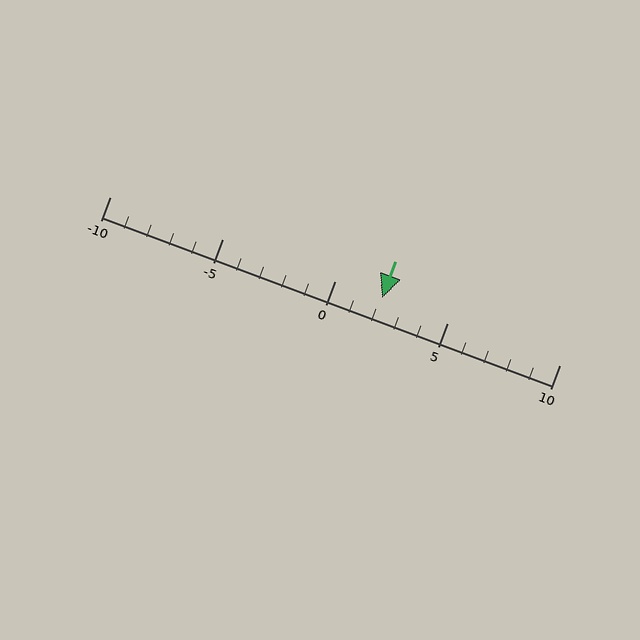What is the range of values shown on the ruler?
The ruler shows values from -10 to 10.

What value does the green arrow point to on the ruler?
The green arrow points to approximately 2.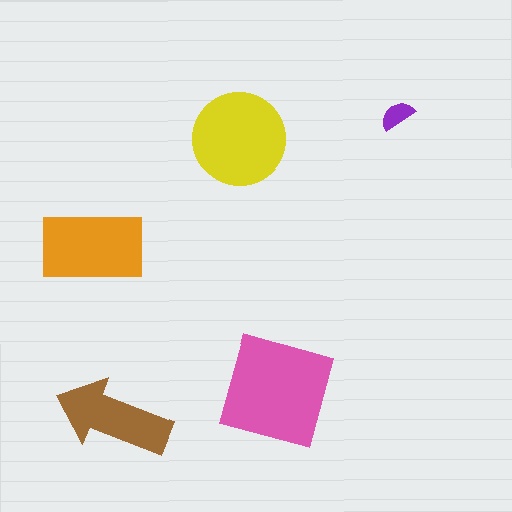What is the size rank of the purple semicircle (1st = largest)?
5th.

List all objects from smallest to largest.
The purple semicircle, the brown arrow, the orange rectangle, the yellow circle, the pink square.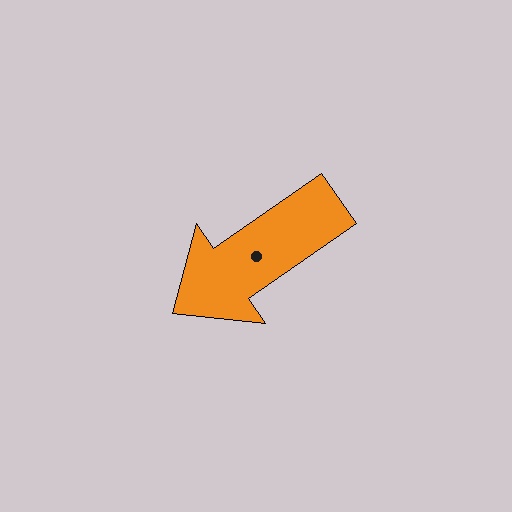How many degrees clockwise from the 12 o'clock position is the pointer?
Approximately 235 degrees.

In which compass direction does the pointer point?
Southwest.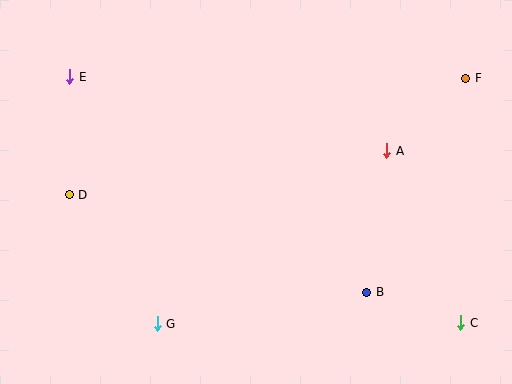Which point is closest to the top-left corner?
Point E is closest to the top-left corner.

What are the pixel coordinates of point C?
Point C is at (461, 323).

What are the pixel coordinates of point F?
Point F is at (466, 78).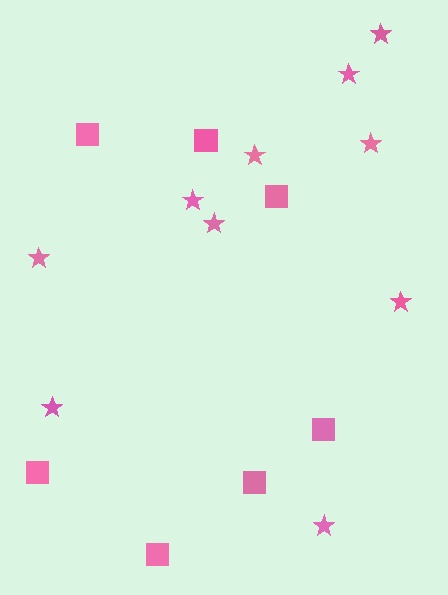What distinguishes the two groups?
There are 2 groups: one group of squares (7) and one group of stars (10).